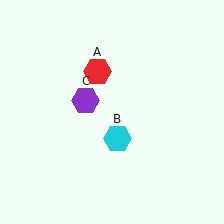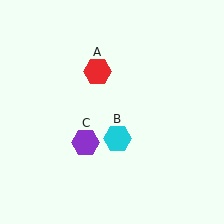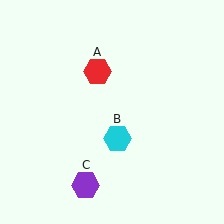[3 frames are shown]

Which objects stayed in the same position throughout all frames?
Red hexagon (object A) and cyan hexagon (object B) remained stationary.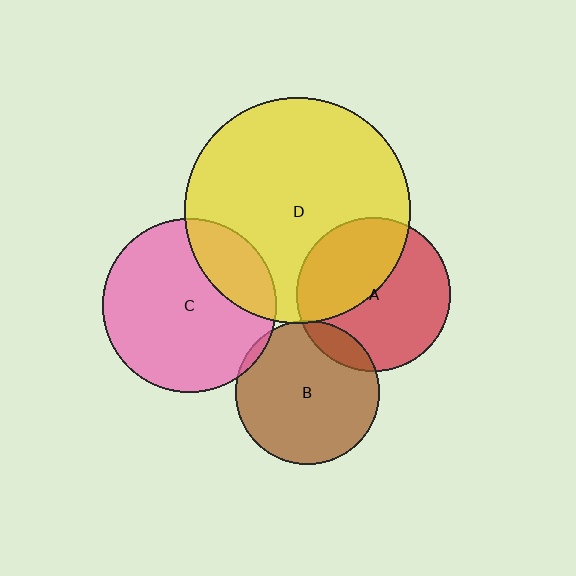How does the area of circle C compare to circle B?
Approximately 1.5 times.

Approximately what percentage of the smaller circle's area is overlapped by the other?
Approximately 10%.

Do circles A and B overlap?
Yes.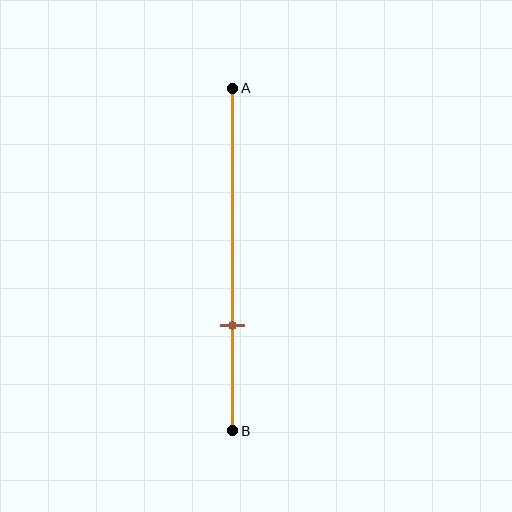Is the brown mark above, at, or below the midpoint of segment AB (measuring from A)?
The brown mark is below the midpoint of segment AB.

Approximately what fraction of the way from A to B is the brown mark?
The brown mark is approximately 70% of the way from A to B.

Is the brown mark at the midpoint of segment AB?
No, the mark is at about 70% from A, not at the 50% midpoint.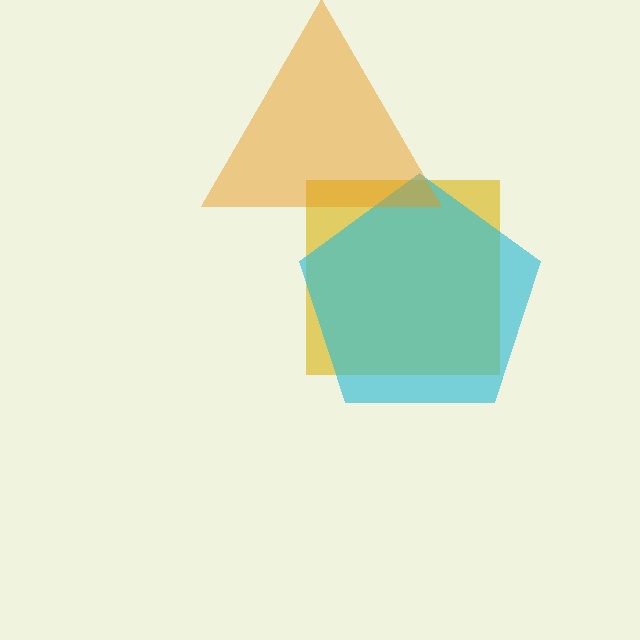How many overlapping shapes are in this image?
There are 3 overlapping shapes in the image.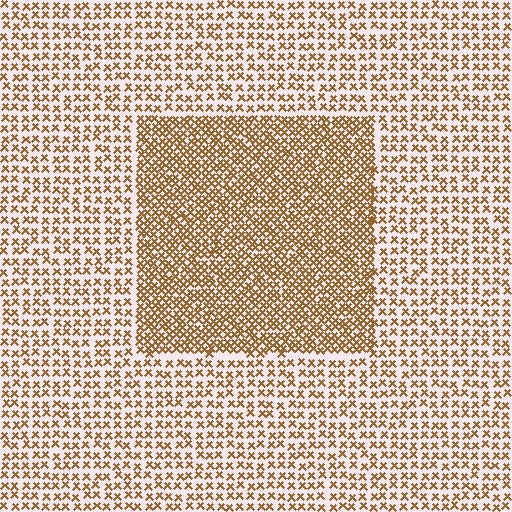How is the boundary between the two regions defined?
The boundary is defined by a change in element density (approximately 2.0x ratio). All elements are the same color, size, and shape.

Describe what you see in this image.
The image contains small brown elements arranged at two different densities. A rectangle-shaped region is visible where the elements are more densely packed than the surrounding area.